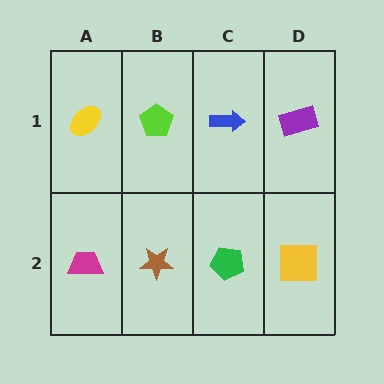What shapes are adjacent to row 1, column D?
A yellow square (row 2, column D), a blue arrow (row 1, column C).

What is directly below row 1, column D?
A yellow square.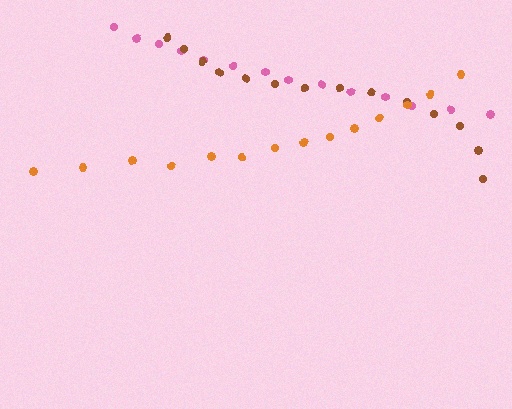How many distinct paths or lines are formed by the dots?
There are 3 distinct paths.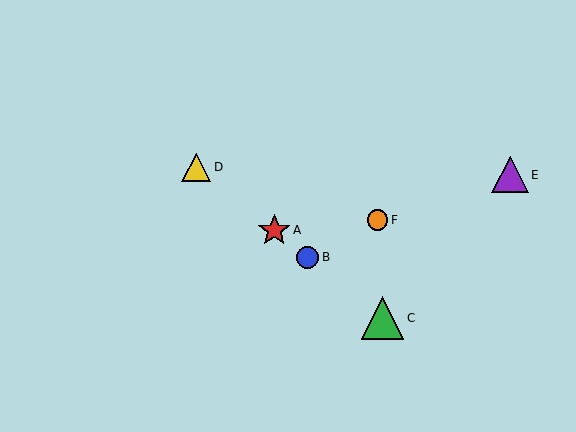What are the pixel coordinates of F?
Object F is at (377, 220).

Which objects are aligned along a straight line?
Objects A, B, C, D are aligned along a straight line.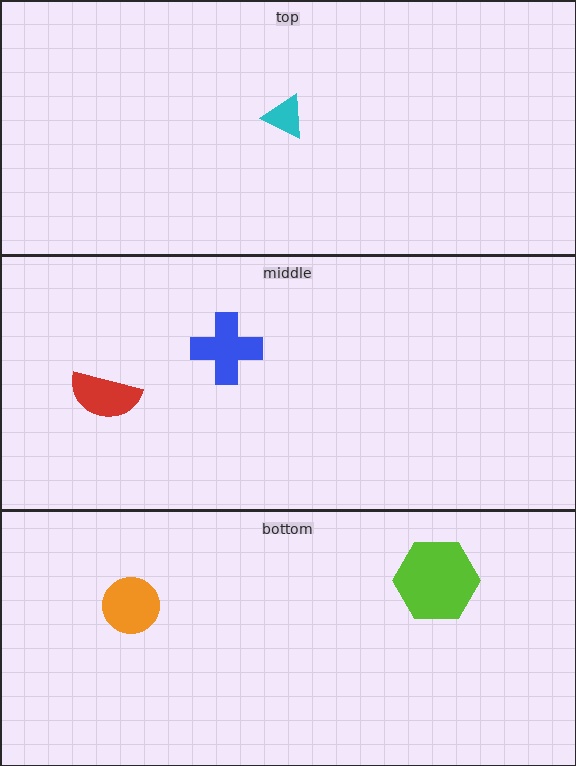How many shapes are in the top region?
1.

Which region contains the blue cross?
The middle region.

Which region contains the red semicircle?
The middle region.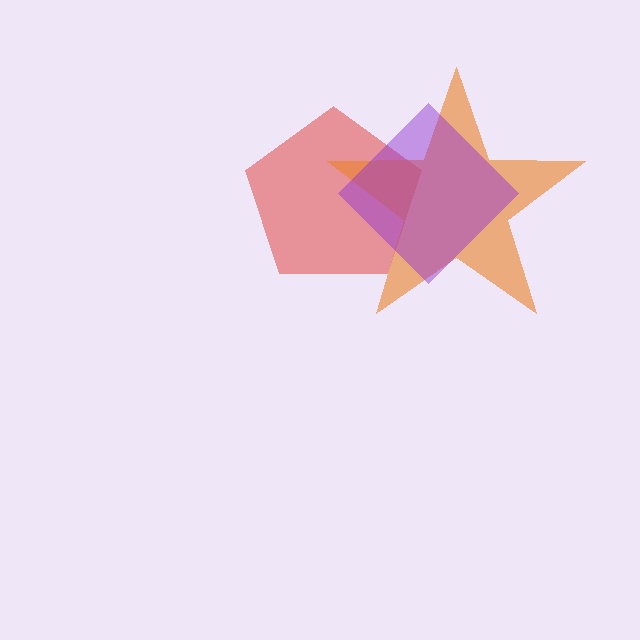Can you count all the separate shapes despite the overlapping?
Yes, there are 3 separate shapes.